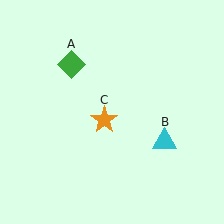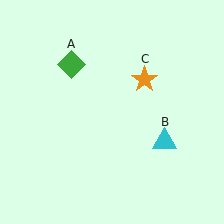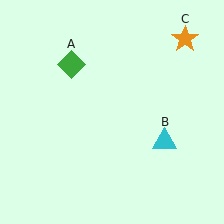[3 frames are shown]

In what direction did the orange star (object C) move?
The orange star (object C) moved up and to the right.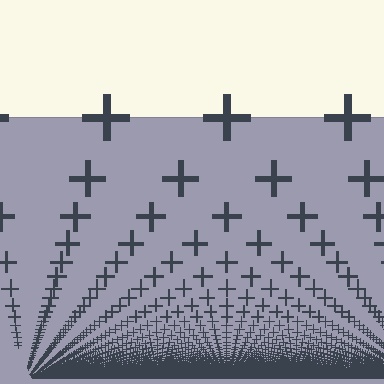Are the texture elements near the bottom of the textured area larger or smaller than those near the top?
Smaller. The gradient is inverted — elements near the bottom are smaller and denser.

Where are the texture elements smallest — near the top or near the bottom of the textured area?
Near the bottom.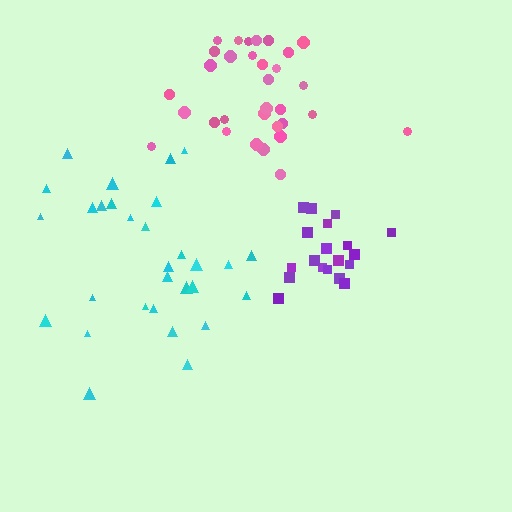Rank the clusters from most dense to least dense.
purple, pink, cyan.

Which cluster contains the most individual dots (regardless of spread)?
Pink (32).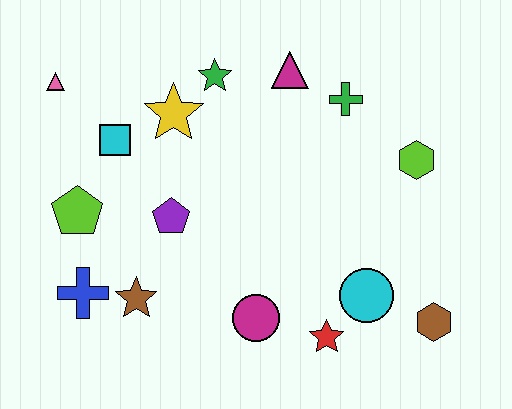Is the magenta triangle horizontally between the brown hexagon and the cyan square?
Yes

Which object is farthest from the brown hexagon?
The pink triangle is farthest from the brown hexagon.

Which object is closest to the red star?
The cyan circle is closest to the red star.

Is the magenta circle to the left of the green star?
No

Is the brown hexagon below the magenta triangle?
Yes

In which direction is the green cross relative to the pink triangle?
The green cross is to the right of the pink triangle.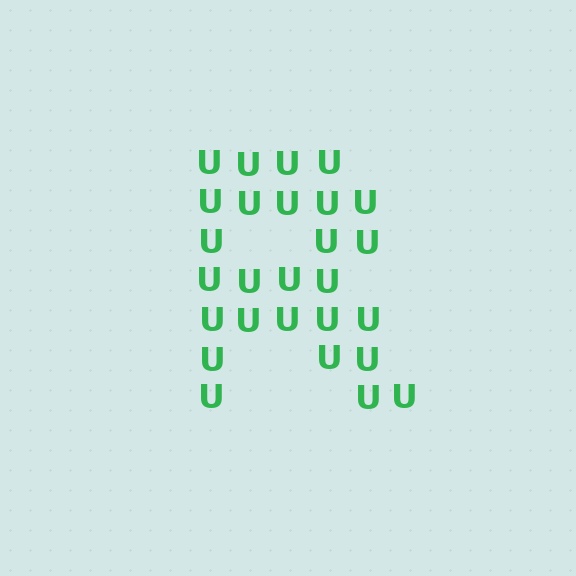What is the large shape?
The large shape is the letter R.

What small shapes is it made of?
It is made of small letter U's.